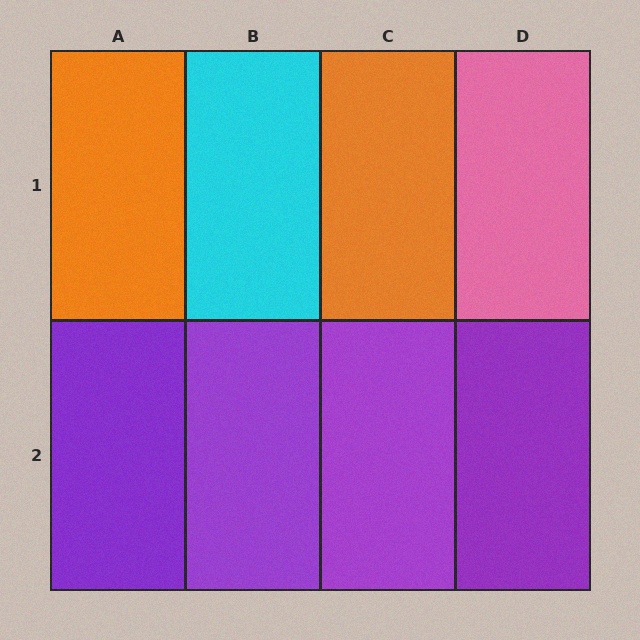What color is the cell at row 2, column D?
Purple.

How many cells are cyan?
1 cell is cyan.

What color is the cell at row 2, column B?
Purple.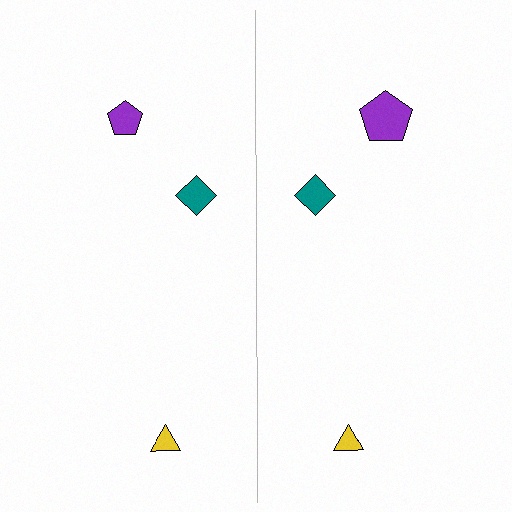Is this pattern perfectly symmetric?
No, the pattern is not perfectly symmetric. The purple pentagon on the right side has a different size than its mirror counterpart.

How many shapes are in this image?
There are 6 shapes in this image.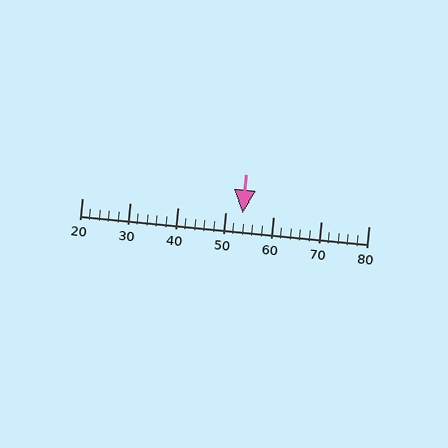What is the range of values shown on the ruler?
The ruler shows values from 20 to 80.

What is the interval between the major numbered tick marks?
The major tick marks are spaced 10 units apart.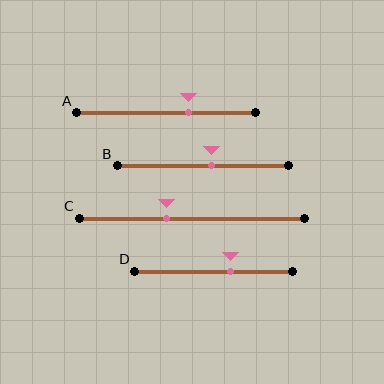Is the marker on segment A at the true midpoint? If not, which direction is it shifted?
No, the marker on segment A is shifted to the right by about 13% of the segment length.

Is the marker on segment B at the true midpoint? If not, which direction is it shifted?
No, the marker on segment B is shifted to the right by about 5% of the segment length.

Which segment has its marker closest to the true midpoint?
Segment B has its marker closest to the true midpoint.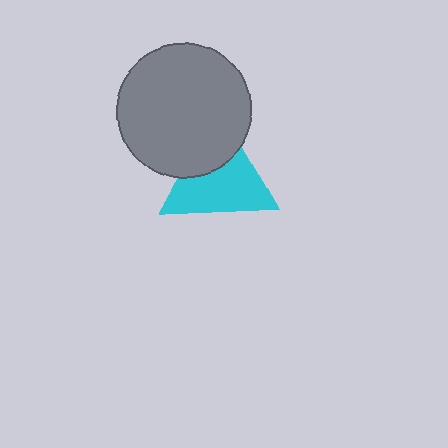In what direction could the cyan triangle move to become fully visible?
The cyan triangle could move down. That would shift it out from behind the gray circle entirely.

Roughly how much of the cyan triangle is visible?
Most of it is visible (roughly 66%).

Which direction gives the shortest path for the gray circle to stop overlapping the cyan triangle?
Moving up gives the shortest separation.